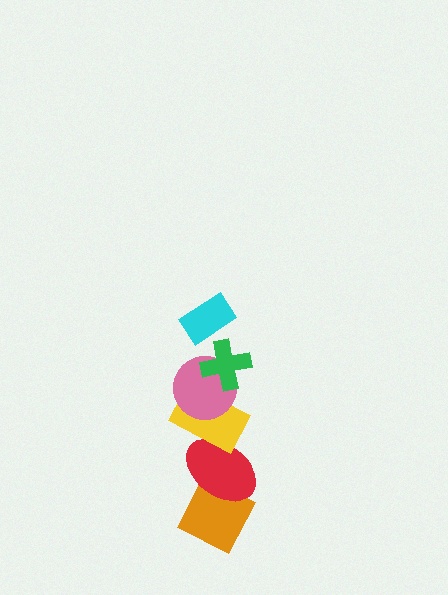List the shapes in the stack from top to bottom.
From top to bottom: the cyan rectangle, the green cross, the pink circle, the yellow rectangle, the red ellipse, the orange diamond.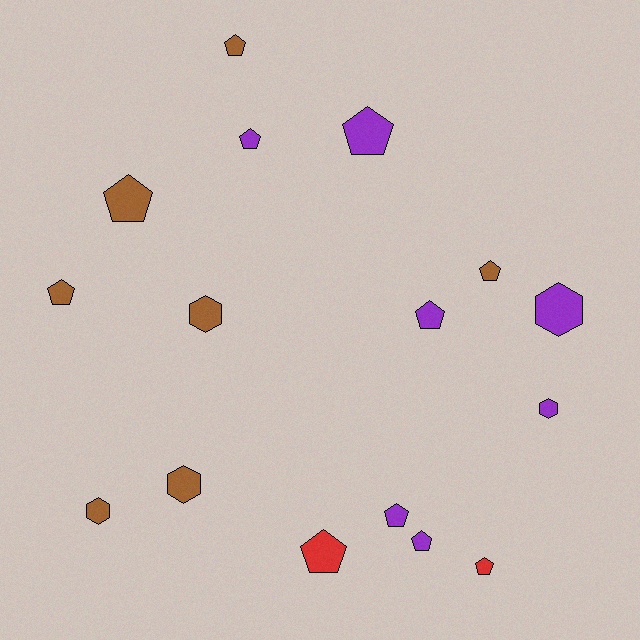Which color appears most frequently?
Brown, with 7 objects.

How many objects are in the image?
There are 16 objects.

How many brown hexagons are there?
There are 3 brown hexagons.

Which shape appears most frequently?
Pentagon, with 11 objects.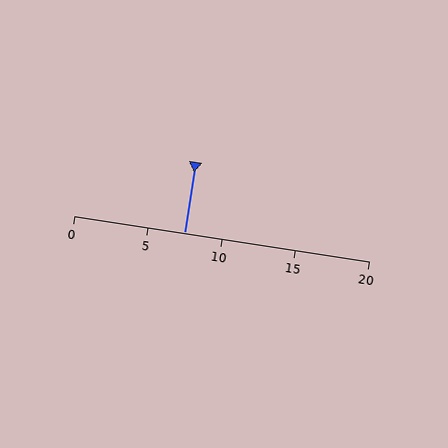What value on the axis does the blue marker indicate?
The marker indicates approximately 7.5.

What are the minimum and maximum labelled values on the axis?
The axis runs from 0 to 20.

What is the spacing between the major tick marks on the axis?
The major ticks are spaced 5 apart.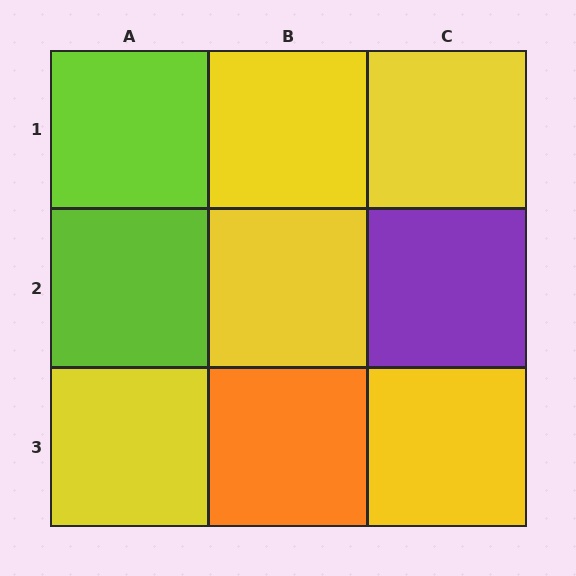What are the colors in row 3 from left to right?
Yellow, orange, yellow.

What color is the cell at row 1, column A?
Lime.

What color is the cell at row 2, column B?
Yellow.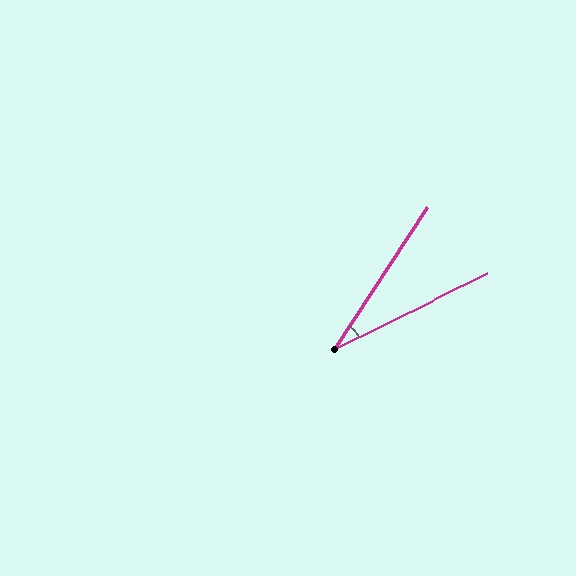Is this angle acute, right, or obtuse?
It is acute.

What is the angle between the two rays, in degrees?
Approximately 31 degrees.